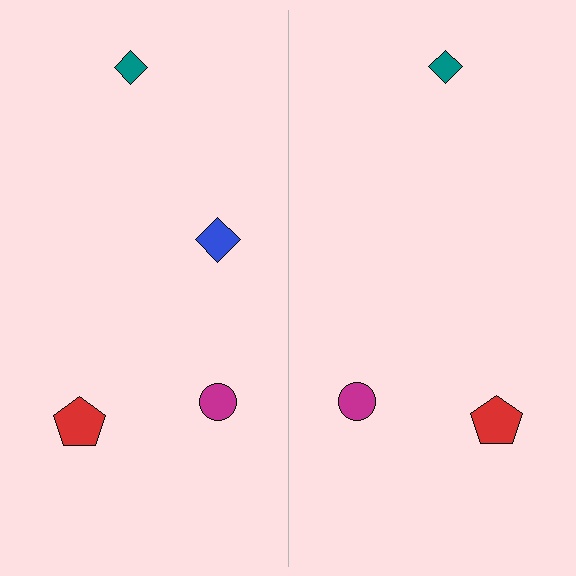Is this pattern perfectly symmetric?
No, the pattern is not perfectly symmetric. A blue diamond is missing from the right side.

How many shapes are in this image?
There are 7 shapes in this image.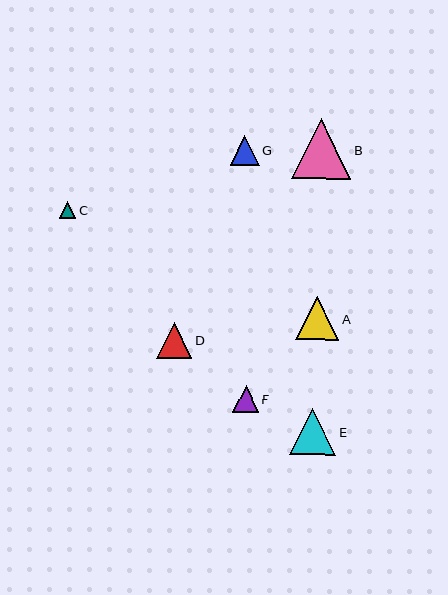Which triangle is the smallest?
Triangle C is the smallest with a size of approximately 17 pixels.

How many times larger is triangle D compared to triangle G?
Triangle D is approximately 1.2 times the size of triangle G.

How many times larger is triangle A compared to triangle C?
Triangle A is approximately 2.6 times the size of triangle C.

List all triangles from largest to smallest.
From largest to smallest: B, E, A, D, G, F, C.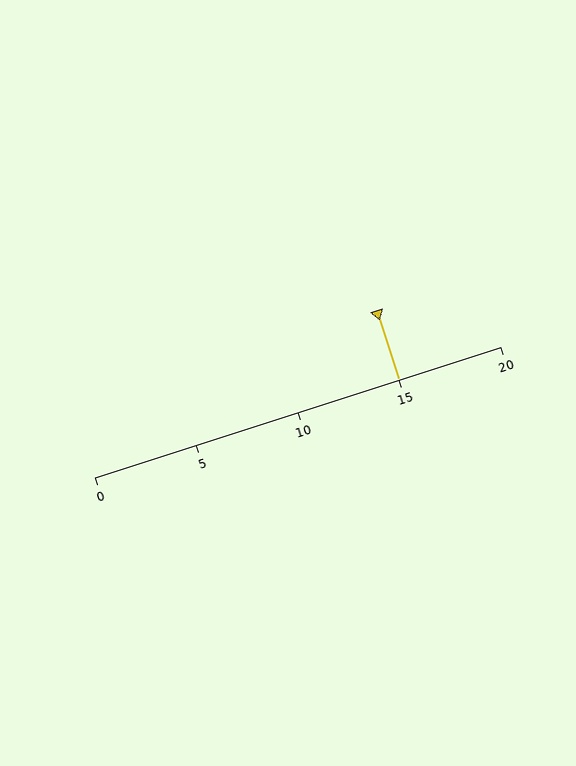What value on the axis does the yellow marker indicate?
The marker indicates approximately 15.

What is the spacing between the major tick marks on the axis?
The major ticks are spaced 5 apart.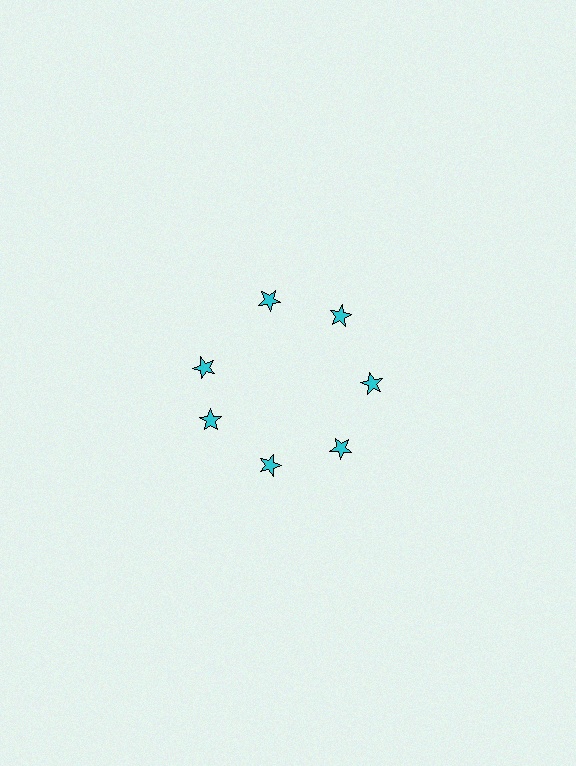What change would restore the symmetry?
The symmetry would be restored by rotating it back into even spacing with its neighbors so that all 7 stars sit at equal angles and equal distance from the center.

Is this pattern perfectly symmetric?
No. The 7 cyan stars are arranged in a ring, but one element near the 10 o'clock position is rotated out of alignment along the ring, breaking the 7-fold rotational symmetry.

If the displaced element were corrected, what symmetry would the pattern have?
It would have 7-fold rotational symmetry — the pattern would map onto itself every 51 degrees.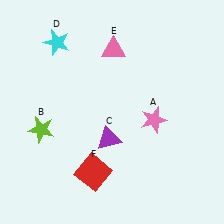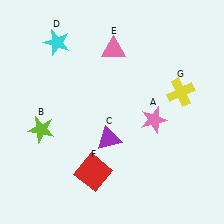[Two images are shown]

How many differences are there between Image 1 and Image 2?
There is 1 difference between the two images.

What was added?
A yellow cross (G) was added in Image 2.